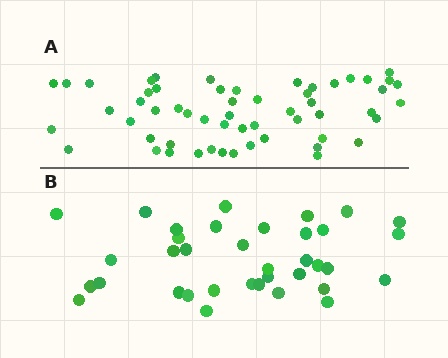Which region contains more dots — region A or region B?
Region A (the top region) has more dots.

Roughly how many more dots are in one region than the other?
Region A has approximately 20 more dots than region B.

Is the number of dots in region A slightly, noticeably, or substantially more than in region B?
Region A has substantially more. The ratio is roughly 1.6 to 1.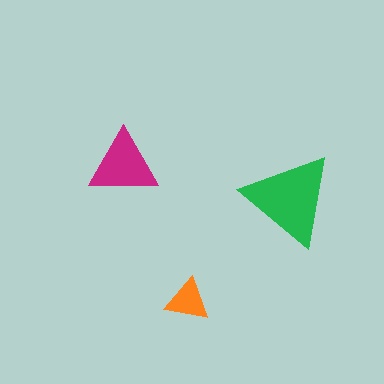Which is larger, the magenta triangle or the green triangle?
The green one.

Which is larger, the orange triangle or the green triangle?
The green one.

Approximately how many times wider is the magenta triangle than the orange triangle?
About 1.5 times wider.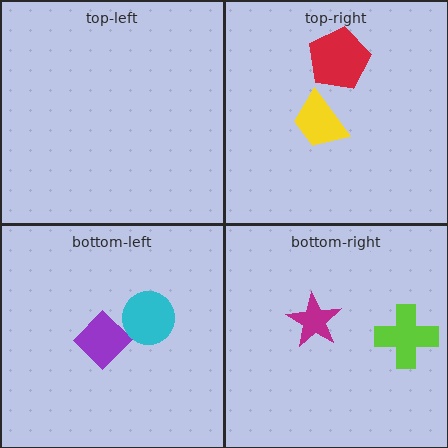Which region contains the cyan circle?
The bottom-left region.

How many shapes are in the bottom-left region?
2.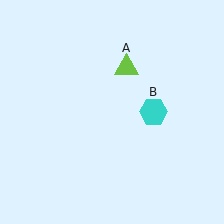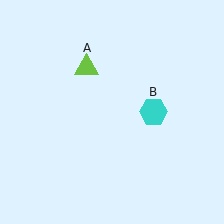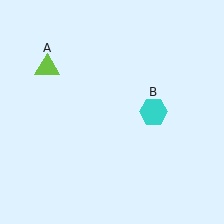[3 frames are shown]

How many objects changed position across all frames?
1 object changed position: lime triangle (object A).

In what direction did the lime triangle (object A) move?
The lime triangle (object A) moved left.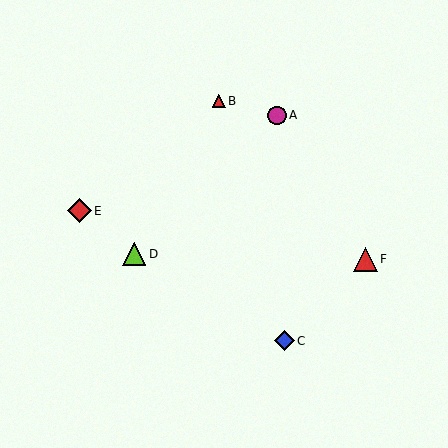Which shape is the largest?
The red triangle (labeled F) is the largest.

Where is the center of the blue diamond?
The center of the blue diamond is at (284, 341).